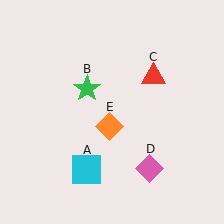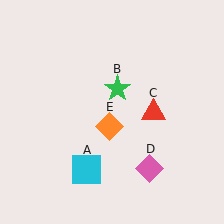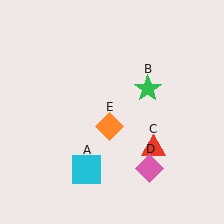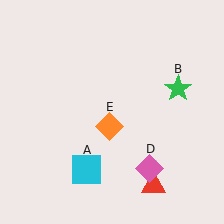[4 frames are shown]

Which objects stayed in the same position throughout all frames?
Cyan square (object A) and pink diamond (object D) and orange diamond (object E) remained stationary.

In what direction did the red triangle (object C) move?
The red triangle (object C) moved down.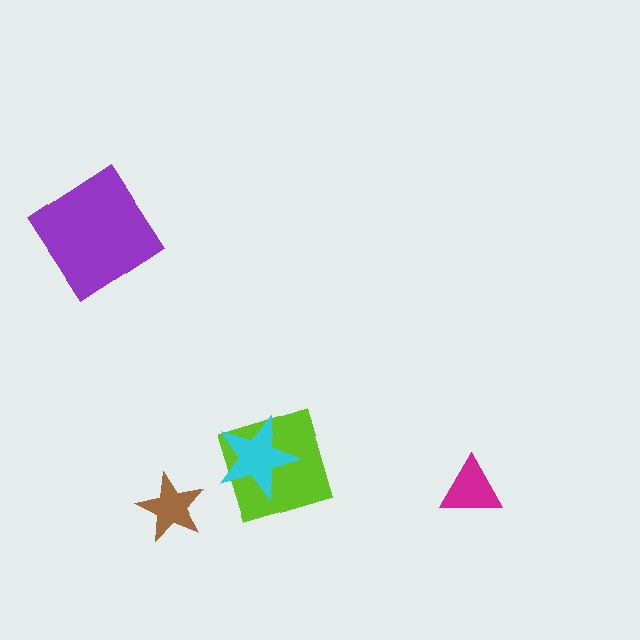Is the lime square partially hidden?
Yes, it is partially covered by another shape.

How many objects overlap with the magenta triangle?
0 objects overlap with the magenta triangle.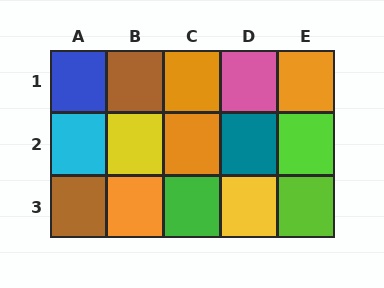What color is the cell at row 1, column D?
Pink.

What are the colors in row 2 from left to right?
Cyan, yellow, orange, teal, lime.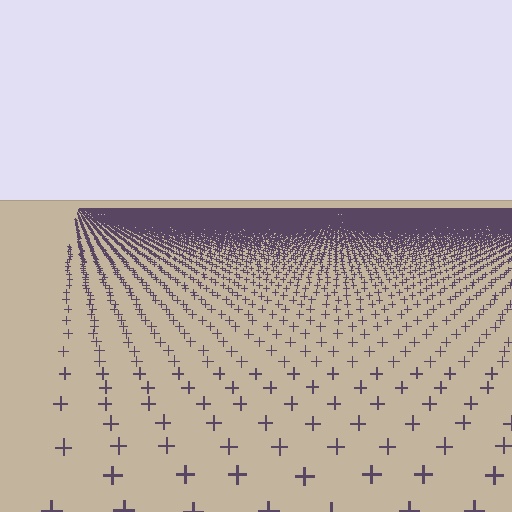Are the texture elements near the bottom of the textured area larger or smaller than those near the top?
Larger. Near the bottom, elements are closer to the viewer and appear at a bigger on-screen size.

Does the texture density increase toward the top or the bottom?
Density increases toward the top.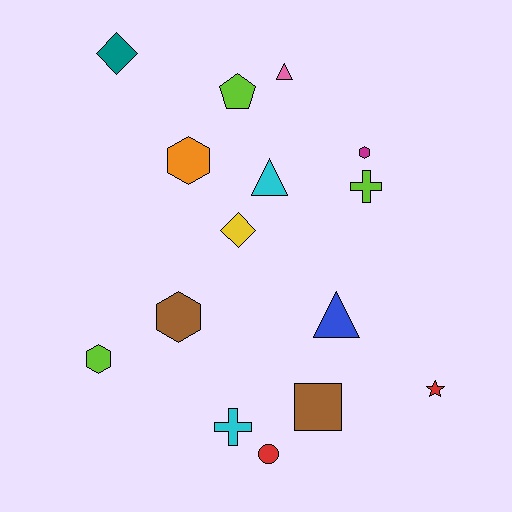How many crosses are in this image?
There are 2 crosses.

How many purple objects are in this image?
There are no purple objects.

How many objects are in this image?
There are 15 objects.